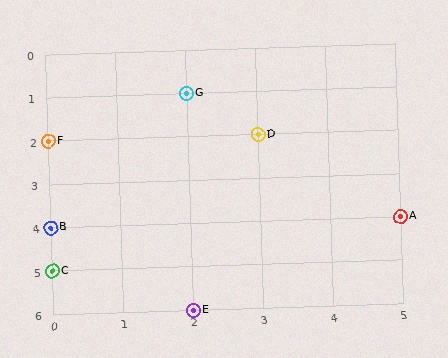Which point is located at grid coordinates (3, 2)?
Point D is at (3, 2).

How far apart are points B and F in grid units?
Points B and F are 2 rows apart.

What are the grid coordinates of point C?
Point C is at grid coordinates (0, 5).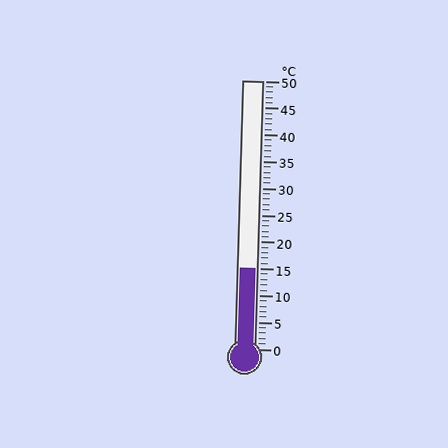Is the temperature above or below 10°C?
The temperature is above 10°C.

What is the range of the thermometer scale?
The thermometer scale ranges from 0°C to 50°C.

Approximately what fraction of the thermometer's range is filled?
The thermometer is filled to approximately 30% of its range.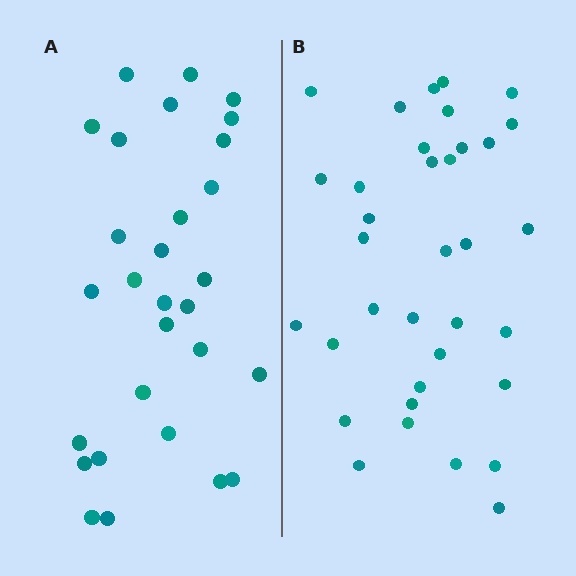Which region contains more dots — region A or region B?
Region B (the right region) has more dots.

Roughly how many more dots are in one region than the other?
Region B has about 6 more dots than region A.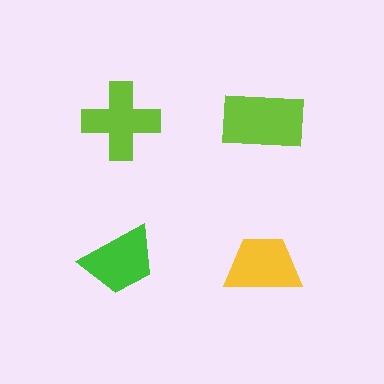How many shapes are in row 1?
2 shapes.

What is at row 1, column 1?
A lime cross.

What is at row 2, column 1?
A green trapezoid.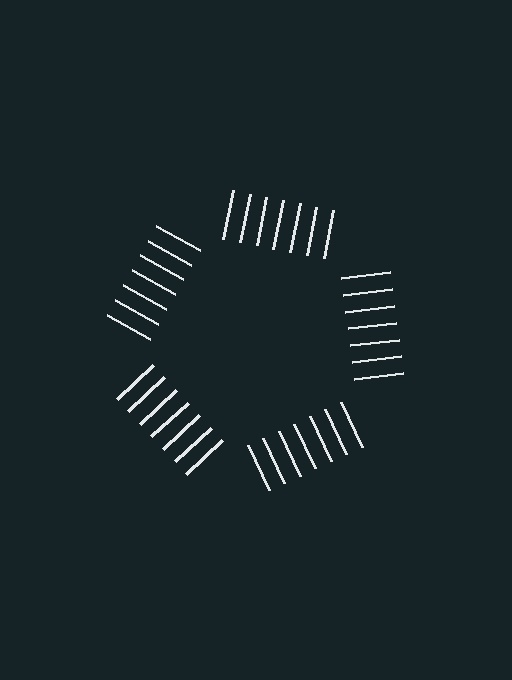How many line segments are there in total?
35 — 7 along each of the 5 edges.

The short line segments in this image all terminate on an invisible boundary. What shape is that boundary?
An illusory pentagon — the line segments terminate on its edges but no continuous stroke is drawn.